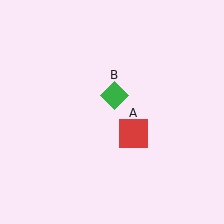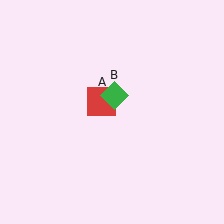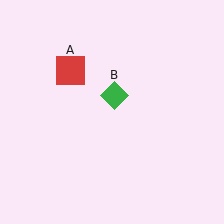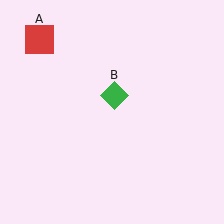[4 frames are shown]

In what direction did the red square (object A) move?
The red square (object A) moved up and to the left.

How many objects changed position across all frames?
1 object changed position: red square (object A).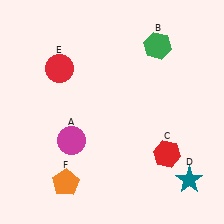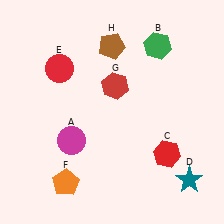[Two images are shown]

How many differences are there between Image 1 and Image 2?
There are 2 differences between the two images.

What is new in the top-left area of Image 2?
A brown pentagon (H) was added in the top-left area of Image 2.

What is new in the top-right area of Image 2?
A red hexagon (G) was added in the top-right area of Image 2.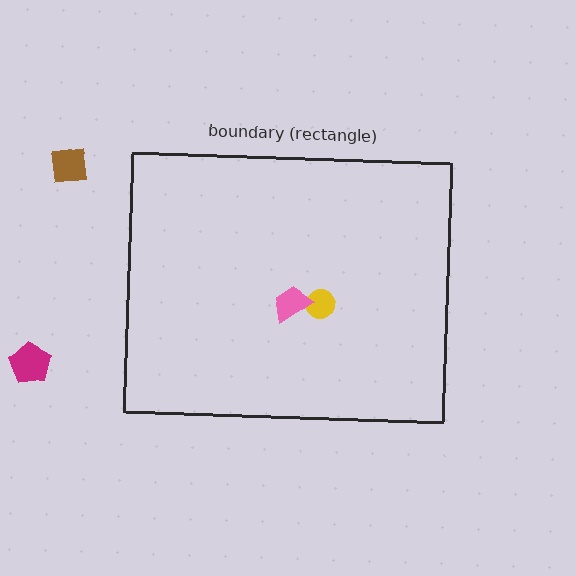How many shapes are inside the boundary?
2 inside, 2 outside.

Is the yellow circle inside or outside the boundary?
Inside.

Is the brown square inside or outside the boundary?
Outside.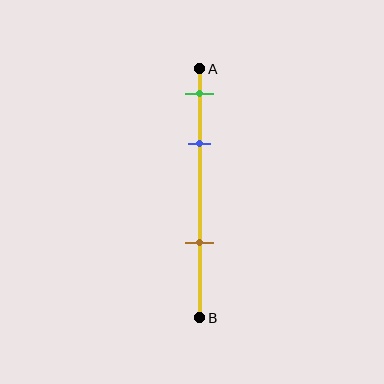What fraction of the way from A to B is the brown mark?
The brown mark is approximately 70% (0.7) of the way from A to B.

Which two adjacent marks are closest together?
The green and blue marks are the closest adjacent pair.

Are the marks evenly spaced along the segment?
No, the marks are not evenly spaced.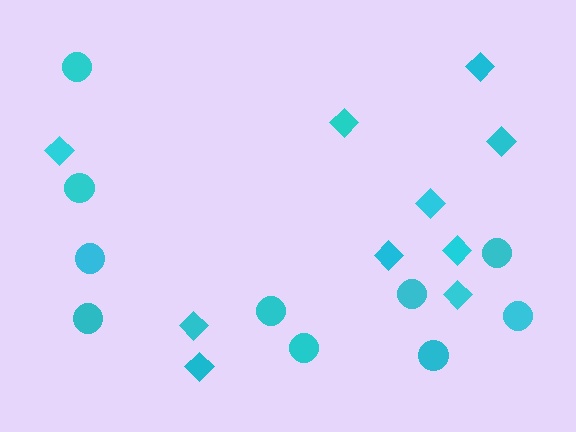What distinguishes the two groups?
There are 2 groups: one group of circles (10) and one group of diamonds (10).